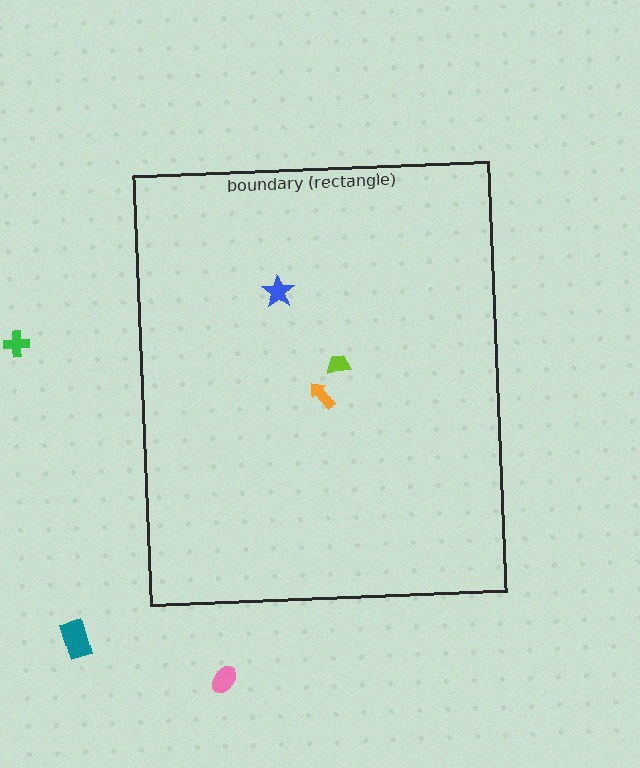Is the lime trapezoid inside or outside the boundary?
Inside.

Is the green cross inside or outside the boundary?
Outside.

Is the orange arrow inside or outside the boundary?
Inside.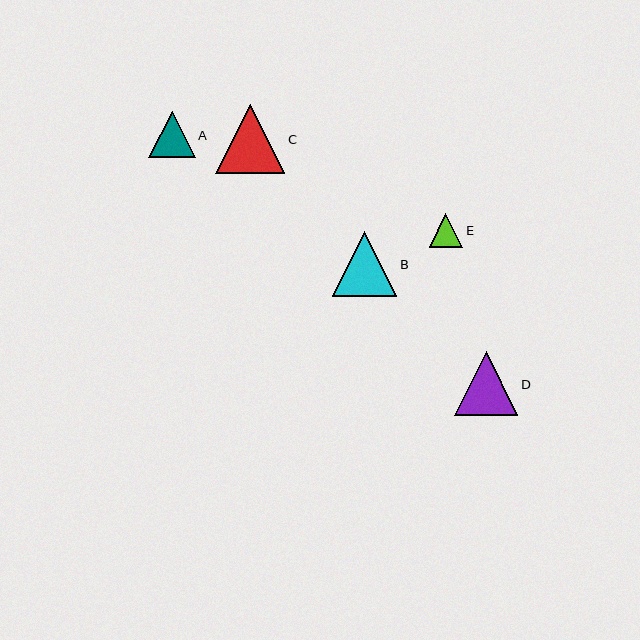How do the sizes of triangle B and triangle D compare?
Triangle B and triangle D are approximately the same size.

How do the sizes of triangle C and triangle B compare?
Triangle C and triangle B are approximately the same size.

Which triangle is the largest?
Triangle C is the largest with a size of approximately 69 pixels.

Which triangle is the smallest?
Triangle E is the smallest with a size of approximately 34 pixels.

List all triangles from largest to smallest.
From largest to smallest: C, B, D, A, E.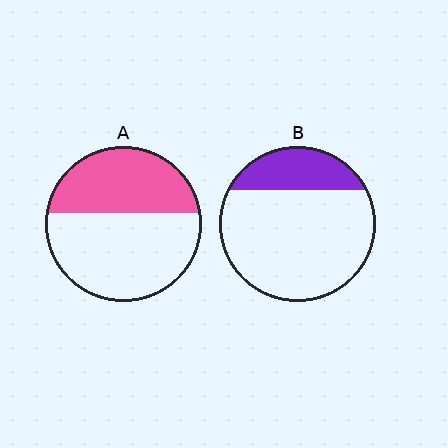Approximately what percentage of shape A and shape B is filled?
A is approximately 40% and B is approximately 25%.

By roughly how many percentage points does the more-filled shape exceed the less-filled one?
By roughly 20 percentage points (A over B).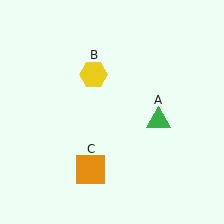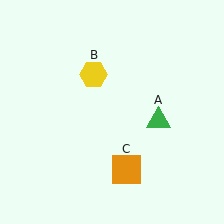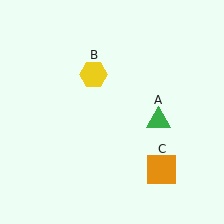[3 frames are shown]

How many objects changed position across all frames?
1 object changed position: orange square (object C).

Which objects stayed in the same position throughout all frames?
Green triangle (object A) and yellow hexagon (object B) remained stationary.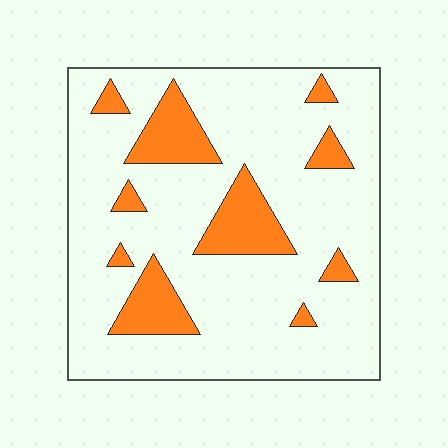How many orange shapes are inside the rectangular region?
10.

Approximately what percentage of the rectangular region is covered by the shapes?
Approximately 20%.